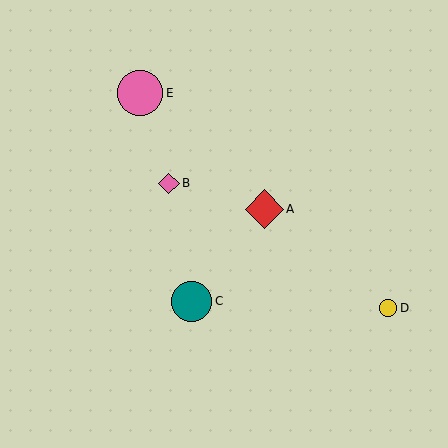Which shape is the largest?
The pink circle (labeled E) is the largest.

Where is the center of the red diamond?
The center of the red diamond is at (264, 209).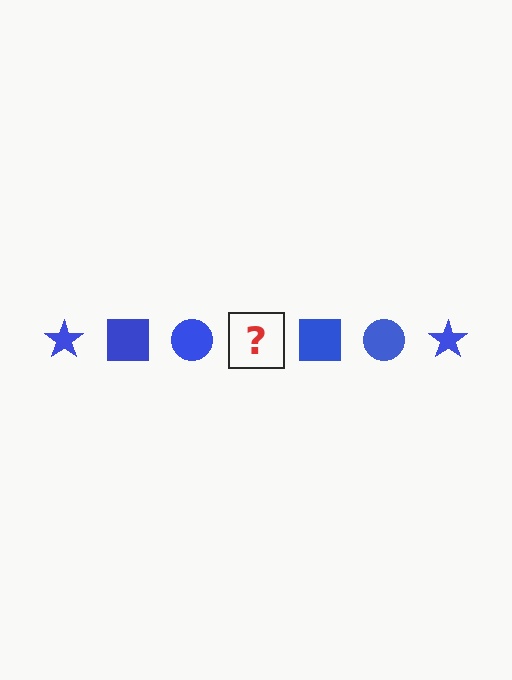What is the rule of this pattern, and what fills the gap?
The rule is that the pattern cycles through star, square, circle shapes in blue. The gap should be filled with a blue star.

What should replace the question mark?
The question mark should be replaced with a blue star.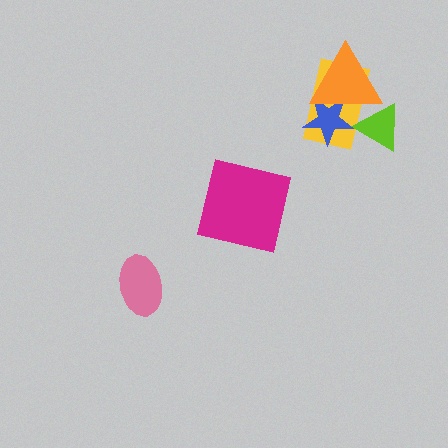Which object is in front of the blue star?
The orange triangle is in front of the blue star.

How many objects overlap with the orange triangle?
3 objects overlap with the orange triangle.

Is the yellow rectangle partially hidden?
Yes, it is partially covered by another shape.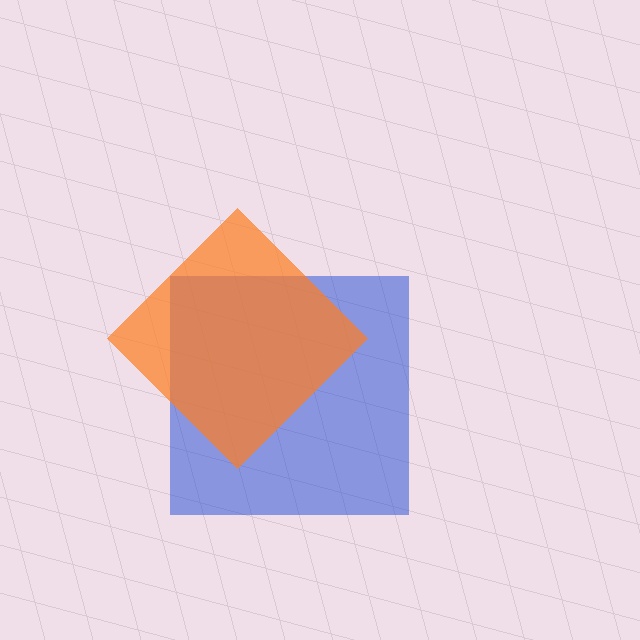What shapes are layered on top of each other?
The layered shapes are: a blue square, an orange diamond.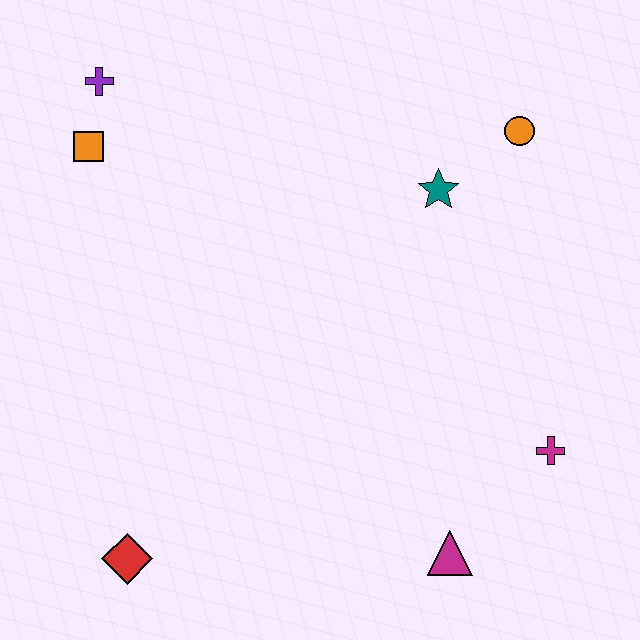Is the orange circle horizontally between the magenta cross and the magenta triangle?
Yes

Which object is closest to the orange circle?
The teal star is closest to the orange circle.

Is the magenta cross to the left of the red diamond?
No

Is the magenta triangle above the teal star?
No